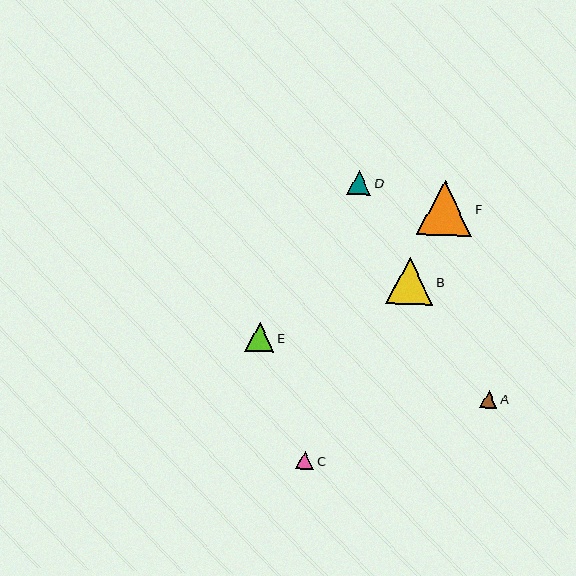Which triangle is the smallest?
Triangle A is the smallest with a size of approximately 18 pixels.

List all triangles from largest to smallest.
From largest to smallest: F, B, E, D, C, A.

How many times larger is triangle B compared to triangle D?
Triangle B is approximately 2.0 times the size of triangle D.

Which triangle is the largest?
Triangle F is the largest with a size of approximately 54 pixels.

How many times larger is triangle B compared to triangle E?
Triangle B is approximately 1.6 times the size of triangle E.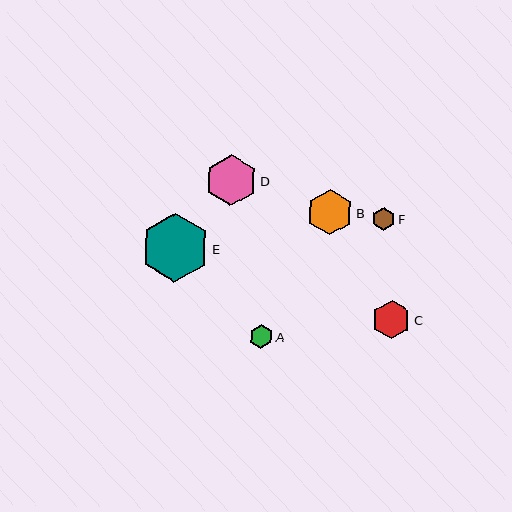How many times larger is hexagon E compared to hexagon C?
Hexagon E is approximately 1.8 times the size of hexagon C.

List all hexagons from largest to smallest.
From largest to smallest: E, D, B, C, A, F.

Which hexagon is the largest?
Hexagon E is the largest with a size of approximately 69 pixels.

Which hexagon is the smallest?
Hexagon F is the smallest with a size of approximately 23 pixels.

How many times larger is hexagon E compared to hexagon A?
Hexagon E is approximately 3.0 times the size of hexagon A.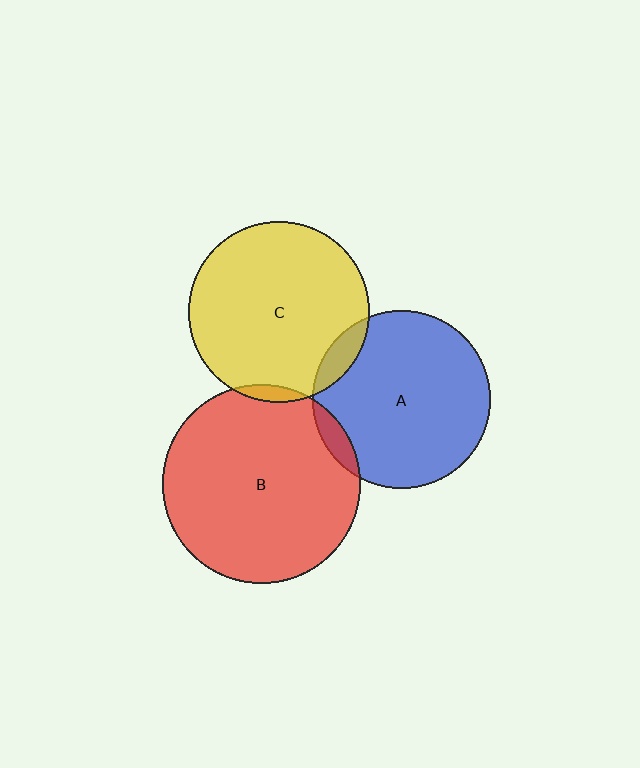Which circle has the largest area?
Circle B (red).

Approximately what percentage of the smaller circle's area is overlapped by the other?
Approximately 10%.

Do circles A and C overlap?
Yes.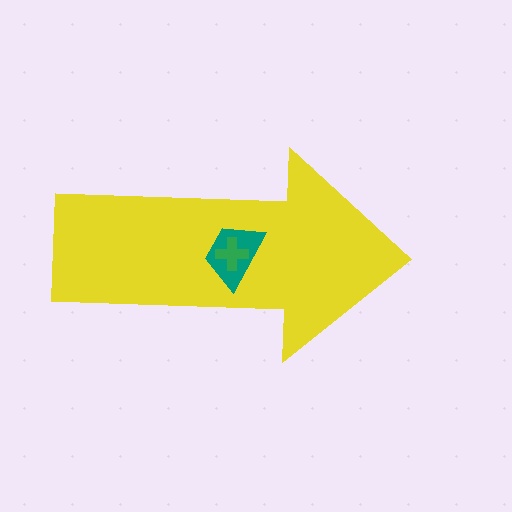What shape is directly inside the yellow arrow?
The teal trapezoid.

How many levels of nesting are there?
3.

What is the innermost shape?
The green cross.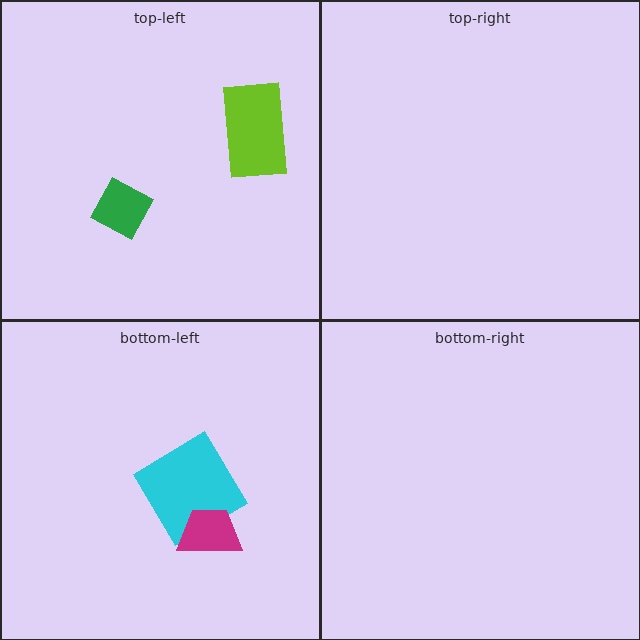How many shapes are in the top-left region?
2.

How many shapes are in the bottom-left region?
2.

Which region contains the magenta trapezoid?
The bottom-left region.